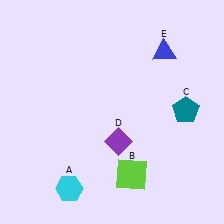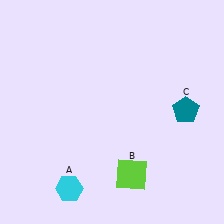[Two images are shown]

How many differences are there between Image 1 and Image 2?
There are 2 differences between the two images.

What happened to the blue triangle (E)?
The blue triangle (E) was removed in Image 2. It was in the top-right area of Image 1.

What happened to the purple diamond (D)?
The purple diamond (D) was removed in Image 2. It was in the bottom-right area of Image 1.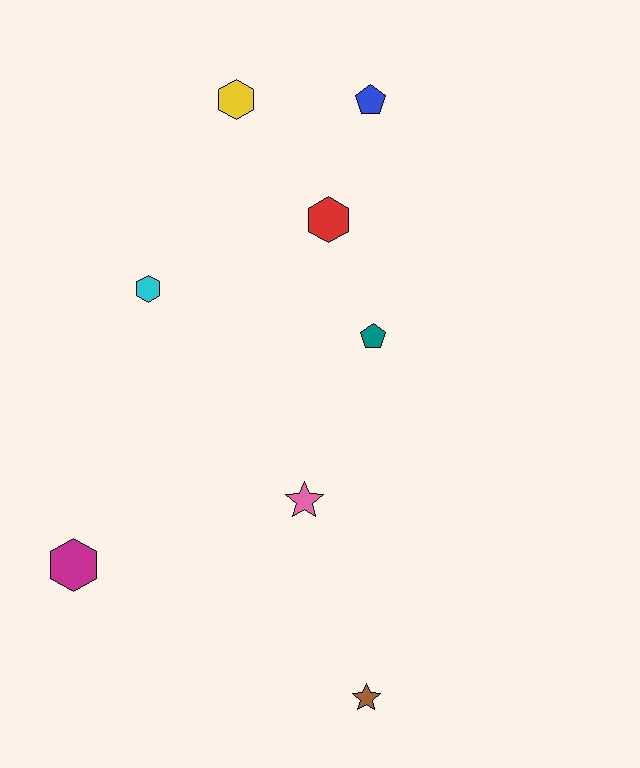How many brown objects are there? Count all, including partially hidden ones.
There is 1 brown object.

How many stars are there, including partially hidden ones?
There are 2 stars.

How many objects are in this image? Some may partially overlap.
There are 8 objects.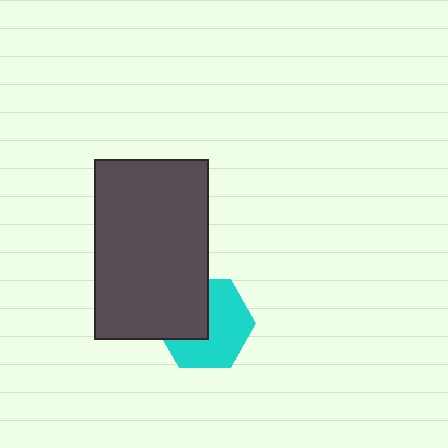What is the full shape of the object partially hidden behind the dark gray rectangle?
The partially hidden object is a cyan hexagon.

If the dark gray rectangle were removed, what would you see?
You would see the complete cyan hexagon.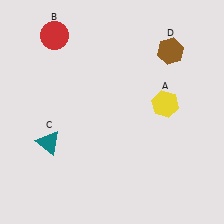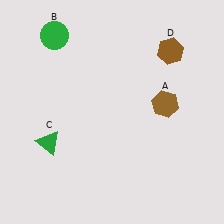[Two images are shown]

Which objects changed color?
A changed from yellow to brown. B changed from red to green. C changed from teal to green.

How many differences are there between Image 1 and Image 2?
There are 3 differences between the two images.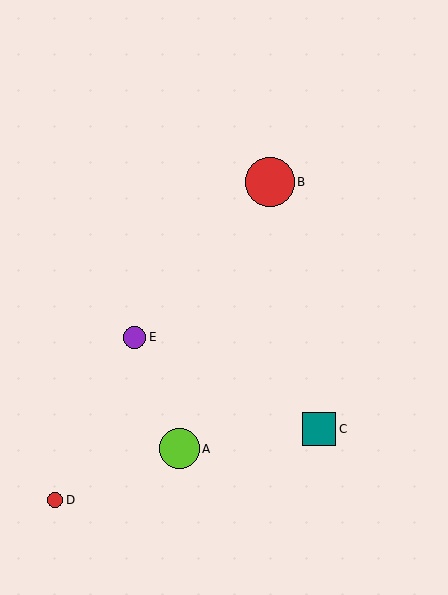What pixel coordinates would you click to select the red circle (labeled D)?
Click at (55, 500) to select the red circle D.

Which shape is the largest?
The red circle (labeled B) is the largest.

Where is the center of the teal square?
The center of the teal square is at (319, 429).